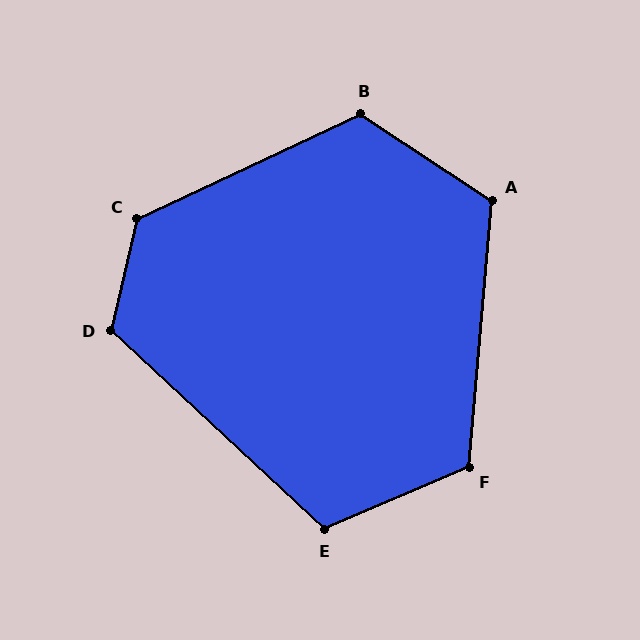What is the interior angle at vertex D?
Approximately 120 degrees (obtuse).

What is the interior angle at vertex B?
Approximately 122 degrees (obtuse).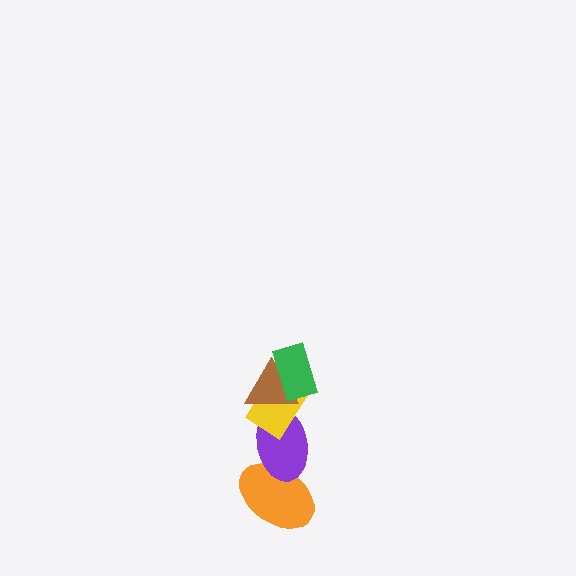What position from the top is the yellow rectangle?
The yellow rectangle is 3rd from the top.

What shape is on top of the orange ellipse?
The purple ellipse is on top of the orange ellipse.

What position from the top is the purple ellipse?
The purple ellipse is 4th from the top.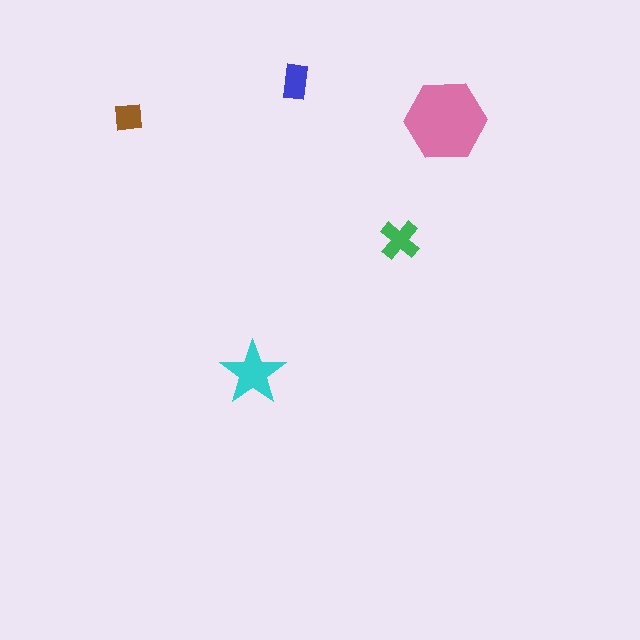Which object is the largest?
The pink hexagon.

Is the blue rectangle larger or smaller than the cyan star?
Smaller.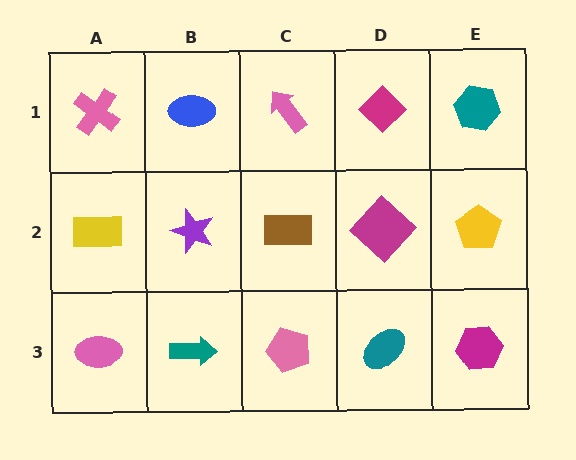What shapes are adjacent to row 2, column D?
A magenta diamond (row 1, column D), a teal ellipse (row 3, column D), a brown rectangle (row 2, column C), a yellow pentagon (row 2, column E).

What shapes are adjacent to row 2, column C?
A pink arrow (row 1, column C), a pink pentagon (row 3, column C), a purple star (row 2, column B), a magenta diamond (row 2, column D).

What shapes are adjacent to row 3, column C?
A brown rectangle (row 2, column C), a teal arrow (row 3, column B), a teal ellipse (row 3, column D).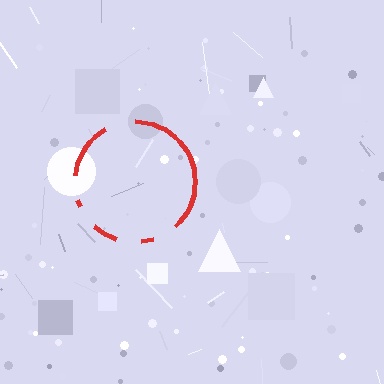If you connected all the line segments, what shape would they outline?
They would outline a circle.